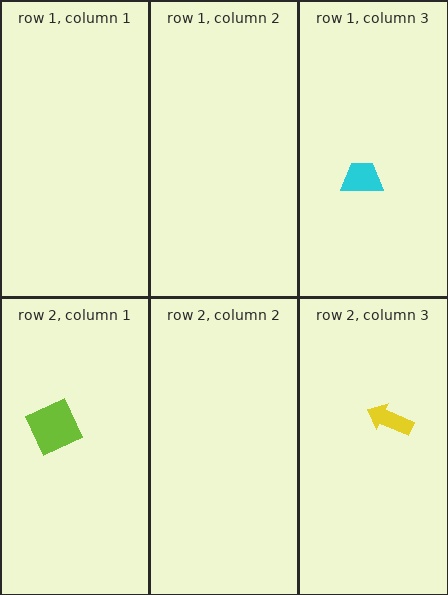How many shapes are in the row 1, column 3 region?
1.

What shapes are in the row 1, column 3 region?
The cyan trapezoid.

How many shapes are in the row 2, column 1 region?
1.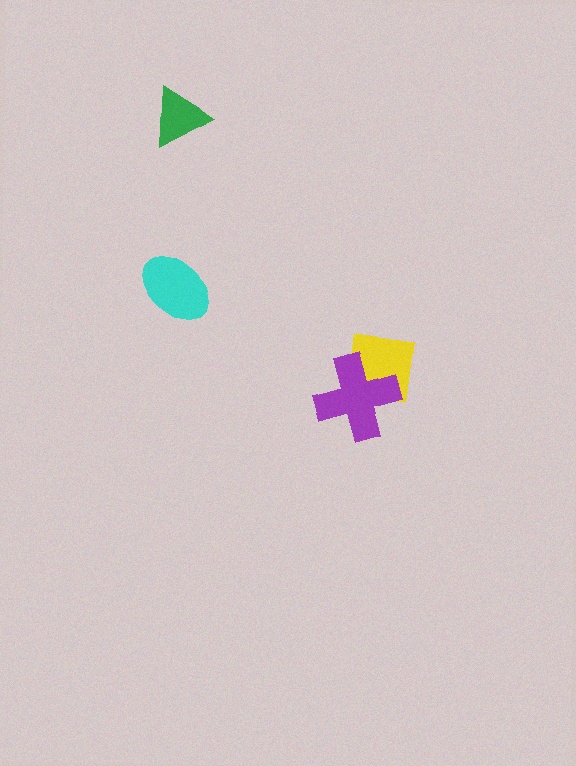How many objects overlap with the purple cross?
1 object overlaps with the purple cross.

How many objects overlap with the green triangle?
0 objects overlap with the green triangle.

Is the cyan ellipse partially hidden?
No, no other shape covers it.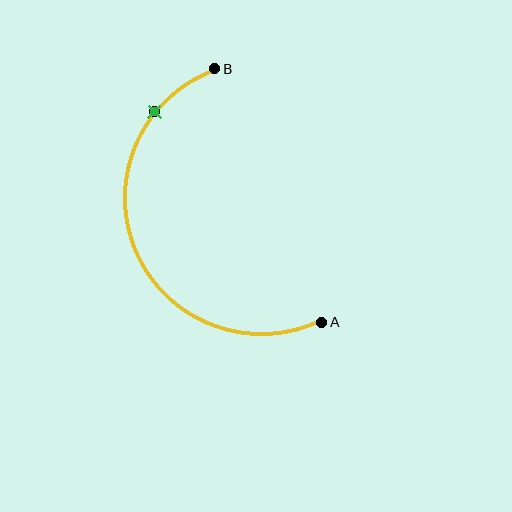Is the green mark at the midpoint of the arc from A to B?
No. The green mark lies on the arc but is closer to endpoint B. The arc midpoint would be at the point on the curve equidistant along the arc from both A and B.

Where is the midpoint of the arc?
The arc midpoint is the point on the curve farthest from the straight line joining A and B. It sits to the left of that line.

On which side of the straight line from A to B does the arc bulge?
The arc bulges to the left of the straight line connecting A and B.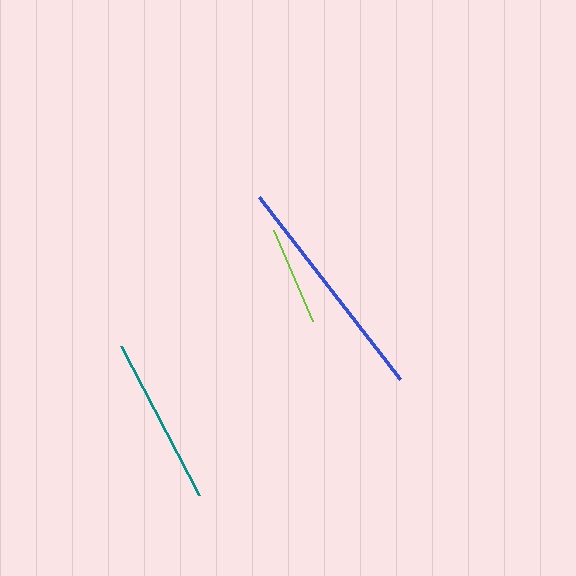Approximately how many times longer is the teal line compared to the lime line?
The teal line is approximately 1.7 times the length of the lime line.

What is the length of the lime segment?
The lime segment is approximately 99 pixels long.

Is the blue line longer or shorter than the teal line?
The blue line is longer than the teal line.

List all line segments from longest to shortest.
From longest to shortest: blue, teal, lime.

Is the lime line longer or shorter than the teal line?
The teal line is longer than the lime line.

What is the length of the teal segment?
The teal segment is approximately 168 pixels long.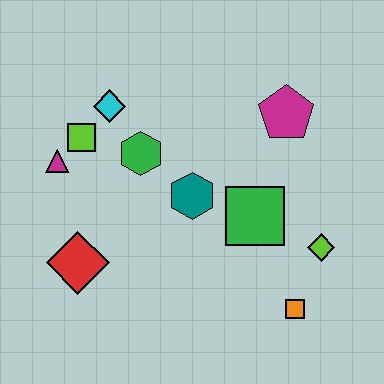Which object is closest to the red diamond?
The magenta triangle is closest to the red diamond.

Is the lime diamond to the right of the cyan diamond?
Yes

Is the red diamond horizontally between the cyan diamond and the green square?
No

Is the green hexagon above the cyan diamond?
No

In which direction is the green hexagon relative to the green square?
The green hexagon is to the left of the green square.